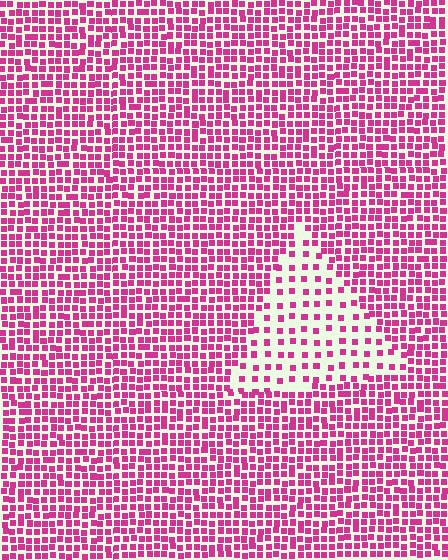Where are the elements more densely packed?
The elements are more densely packed outside the triangle boundary.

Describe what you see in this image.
The image contains small magenta elements arranged at two different densities. A triangle-shaped region is visible where the elements are less densely packed than the surrounding area.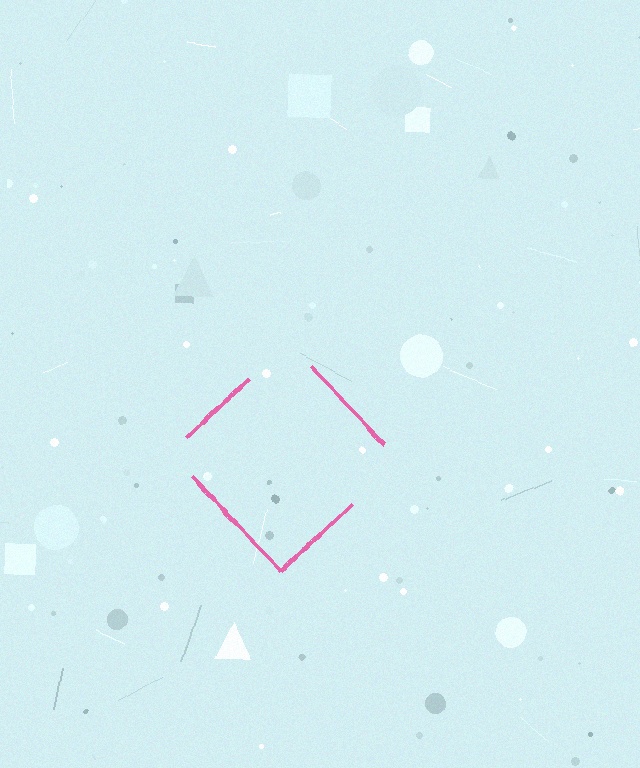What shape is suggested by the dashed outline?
The dashed outline suggests a diamond.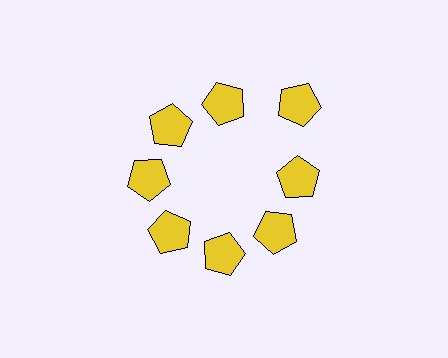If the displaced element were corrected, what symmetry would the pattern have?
It would have 8-fold rotational symmetry — the pattern would map onto itself every 45 degrees.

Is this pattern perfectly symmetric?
No. The 8 yellow pentagons are arranged in a ring, but one element near the 2 o'clock position is pushed outward from the center, breaking the 8-fold rotational symmetry.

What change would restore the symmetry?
The symmetry would be restored by moving it inward, back onto the ring so that all 8 pentagons sit at equal angles and equal distance from the center.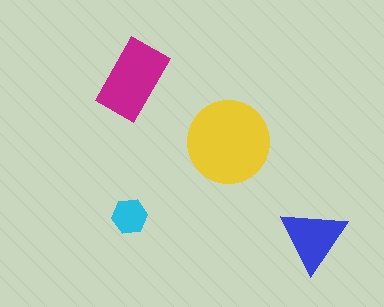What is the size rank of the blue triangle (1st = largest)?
3rd.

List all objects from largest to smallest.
The yellow circle, the magenta rectangle, the blue triangle, the cyan hexagon.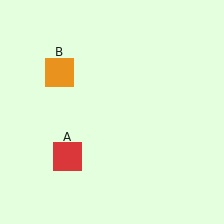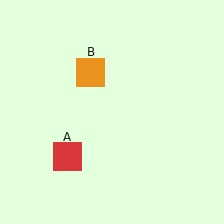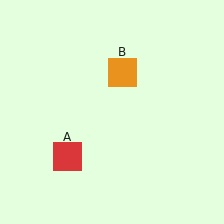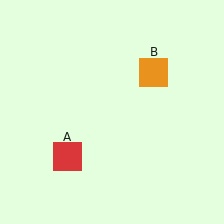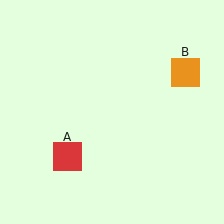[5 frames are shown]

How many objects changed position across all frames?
1 object changed position: orange square (object B).